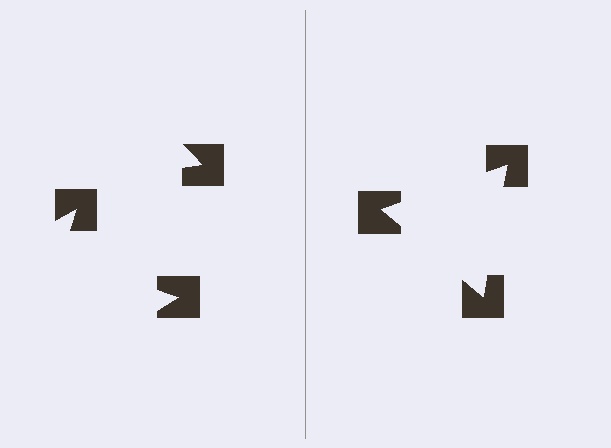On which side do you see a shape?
An illusory triangle appears on the right side. On the left side the wedge cuts are rotated, so no coherent shape forms.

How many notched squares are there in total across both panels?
6 — 3 on each side.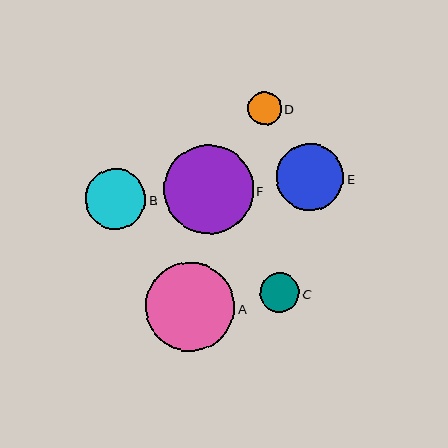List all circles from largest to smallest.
From largest to smallest: F, A, E, B, C, D.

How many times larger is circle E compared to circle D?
Circle E is approximately 2.0 times the size of circle D.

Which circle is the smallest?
Circle D is the smallest with a size of approximately 34 pixels.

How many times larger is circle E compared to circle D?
Circle E is approximately 2.0 times the size of circle D.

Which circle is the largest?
Circle F is the largest with a size of approximately 89 pixels.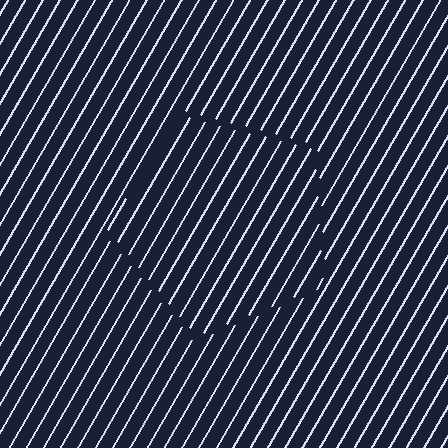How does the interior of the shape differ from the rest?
The interior of the shape contains the same grating, shifted by half a period — the contour is defined by the phase discontinuity where line-ends from the inner and outer gratings abut.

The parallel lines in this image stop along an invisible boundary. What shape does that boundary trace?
An illusory pentagon. The interior of the shape contains the same grating, shifted by half a period — the contour is defined by the phase discontinuity where line-ends from the inner and outer gratings abut.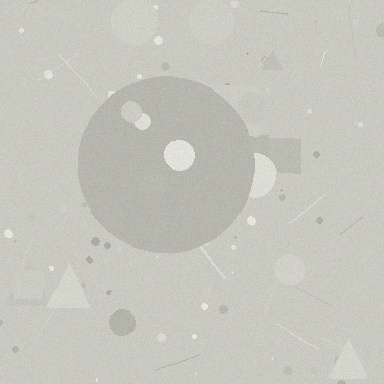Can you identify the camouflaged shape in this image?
The camouflaged shape is a circle.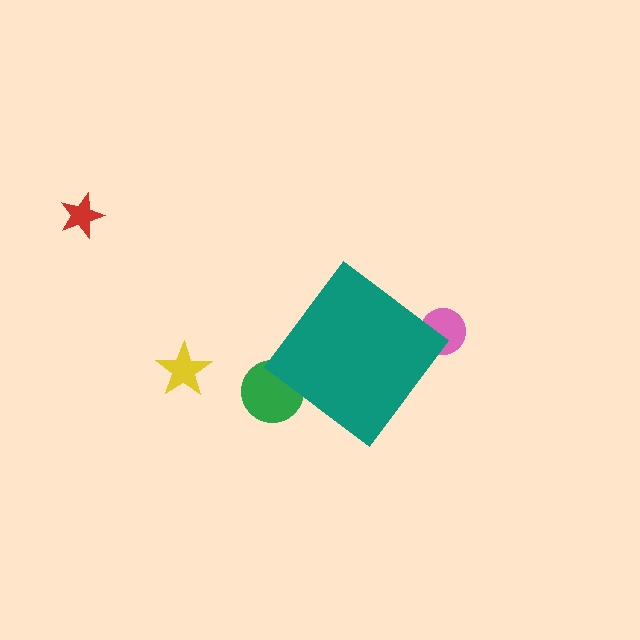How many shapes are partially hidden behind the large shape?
2 shapes are partially hidden.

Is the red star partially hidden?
No, the red star is fully visible.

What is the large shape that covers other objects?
A teal diamond.